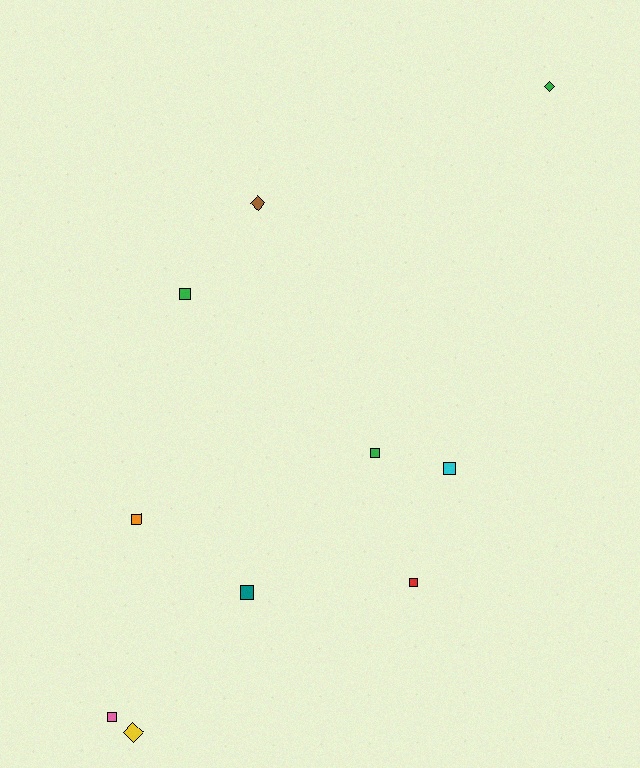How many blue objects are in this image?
There are no blue objects.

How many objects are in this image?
There are 10 objects.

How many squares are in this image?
There are 7 squares.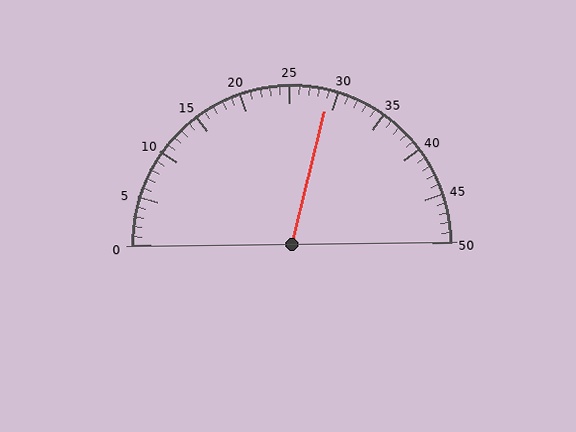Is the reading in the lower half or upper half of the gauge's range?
The reading is in the upper half of the range (0 to 50).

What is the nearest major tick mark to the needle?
The nearest major tick mark is 30.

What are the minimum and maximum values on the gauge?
The gauge ranges from 0 to 50.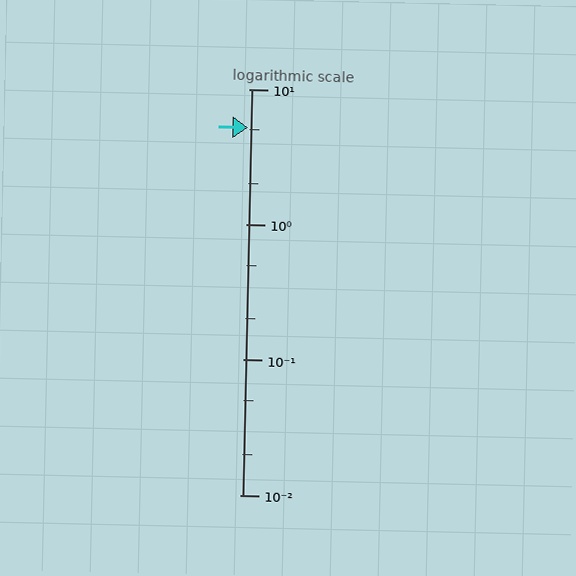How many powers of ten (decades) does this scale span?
The scale spans 3 decades, from 0.01 to 10.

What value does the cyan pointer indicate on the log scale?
The pointer indicates approximately 5.2.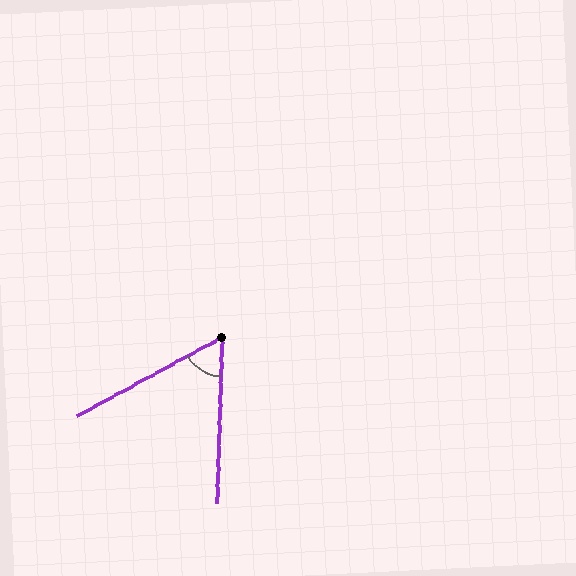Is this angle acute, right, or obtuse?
It is acute.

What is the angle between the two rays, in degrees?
Approximately 60 degrees.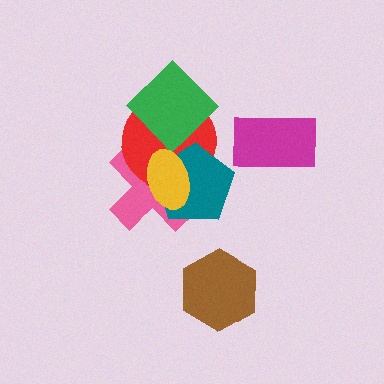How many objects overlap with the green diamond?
2 objects overlap with the green diamond.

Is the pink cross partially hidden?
Yes, it is partially covered by another shape.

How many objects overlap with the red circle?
4 objects overlap with the red circle.